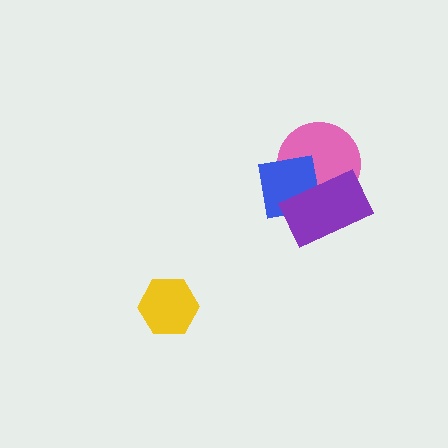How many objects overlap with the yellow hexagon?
0 objects overlap with the yellow hexagon.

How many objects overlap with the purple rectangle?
2 objects overlap with the purple rectangle.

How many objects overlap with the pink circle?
2 objects overlap with the pink circle.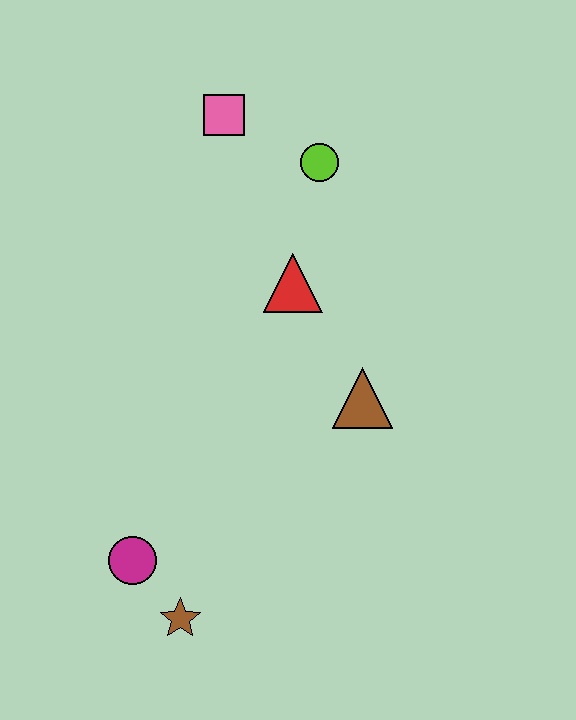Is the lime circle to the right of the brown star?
Yes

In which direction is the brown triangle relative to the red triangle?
The brown triangle is below the red triangle.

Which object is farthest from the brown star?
The pink square is farthest from the brown star.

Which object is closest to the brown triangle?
The red triangle is closest to the brown triangle.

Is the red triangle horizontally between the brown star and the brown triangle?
Yes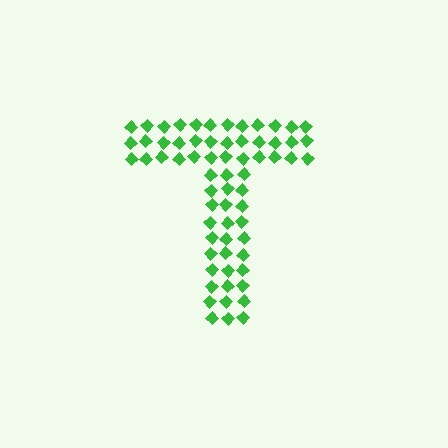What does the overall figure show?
The overall figure shows the letter T.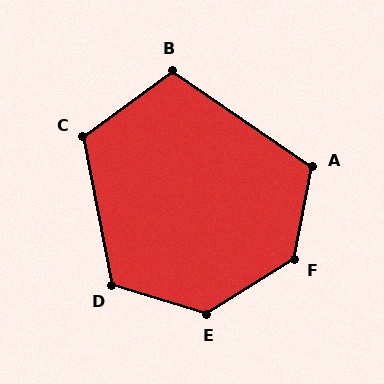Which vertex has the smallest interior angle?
B, at approximately 110 degrees.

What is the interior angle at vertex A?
Approximately 114 degrees (obtuse).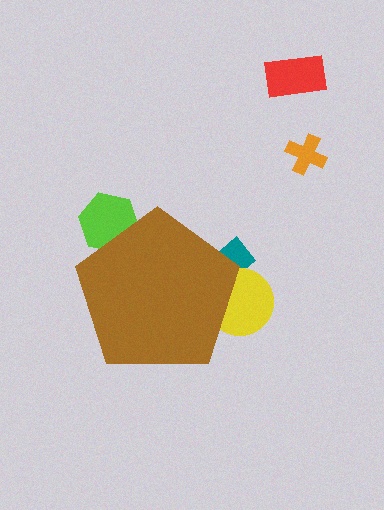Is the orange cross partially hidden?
No, the orange cross is fully visible.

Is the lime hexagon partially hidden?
Yes, the lime hexagon is partially hidden behind the brown pentagon.